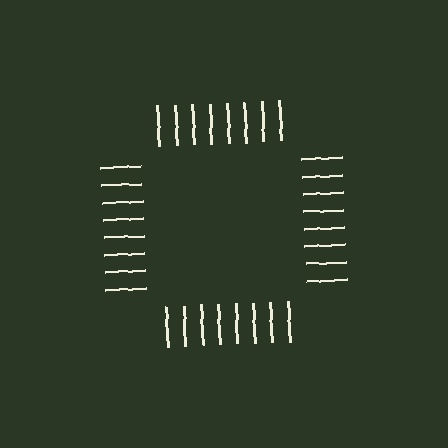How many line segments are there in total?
32 — 8 along each of the 4 edges.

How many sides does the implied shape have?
4 sides — the line-ends trace a square.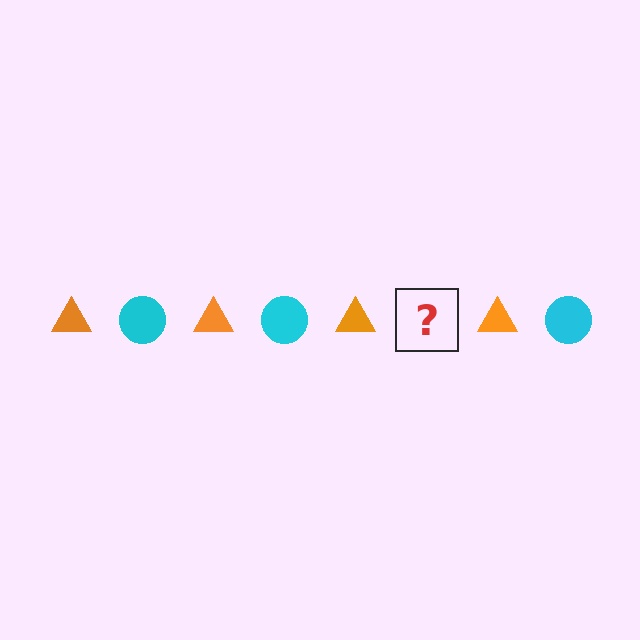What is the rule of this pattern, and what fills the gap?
The rule is that the pattern alternates between orange triangle and cyan circle. The gap should be filled with a cyan circle.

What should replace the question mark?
The question mark should be replaced with a cyan circle.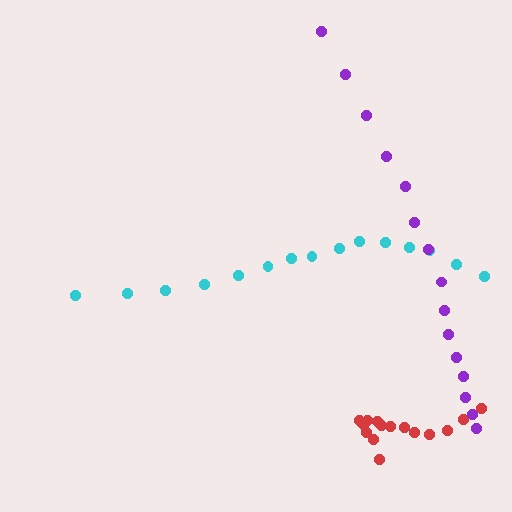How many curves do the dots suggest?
There are 3 distinct paths.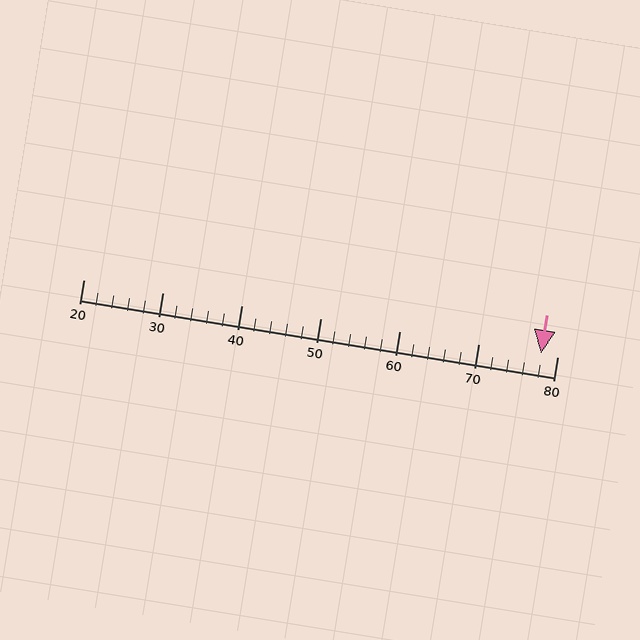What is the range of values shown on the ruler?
The ruler shows values from 20 to 80.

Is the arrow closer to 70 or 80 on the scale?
The arrow is closer to 80.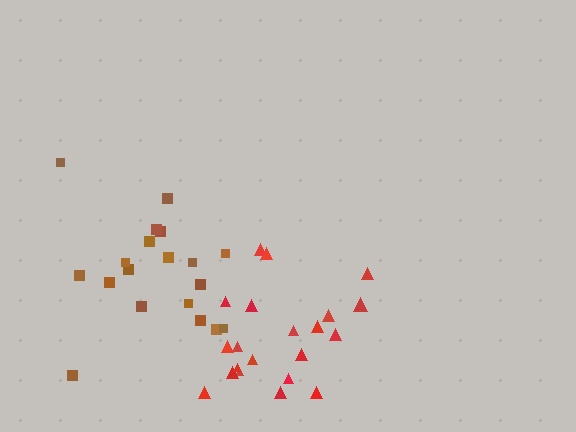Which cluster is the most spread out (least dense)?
Brown.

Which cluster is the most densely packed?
Red.